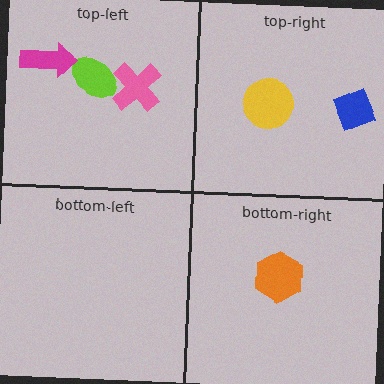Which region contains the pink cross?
The top-left region.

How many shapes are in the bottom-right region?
1.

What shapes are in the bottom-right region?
The orange hexagon.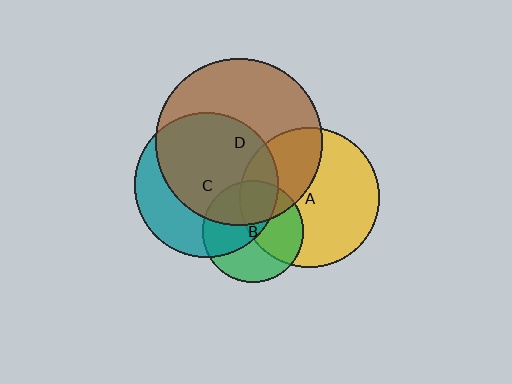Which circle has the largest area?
Circle D (brown).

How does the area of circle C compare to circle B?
Approximately 2.0 times.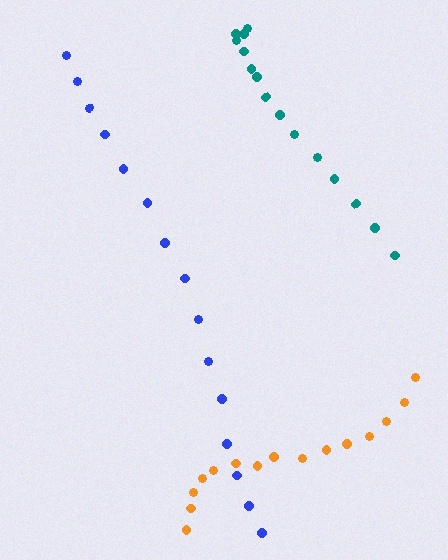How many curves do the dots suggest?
There are 3 distinct paths.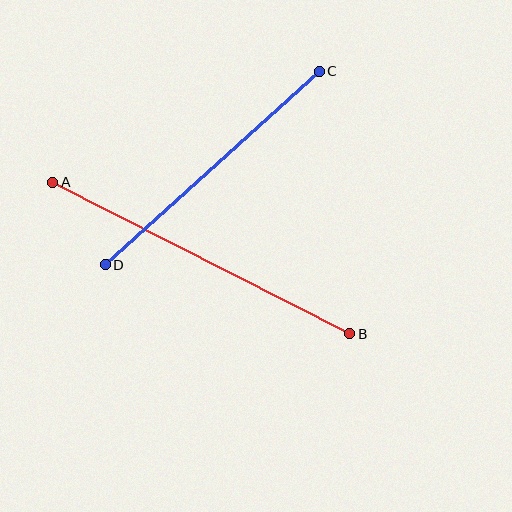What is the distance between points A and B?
The distance is approximately 334 pixels.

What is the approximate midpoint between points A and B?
The midpoint is at approximately (201, 258) pixels.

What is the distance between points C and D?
The distance is approximately 289 pixels.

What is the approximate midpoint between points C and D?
The midpoint is at approximately (212, 168) pixels.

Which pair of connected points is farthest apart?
Points A and B are farthest apart.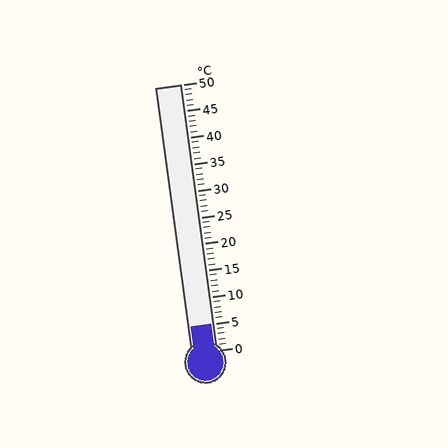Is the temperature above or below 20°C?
The temperature is below 20°C.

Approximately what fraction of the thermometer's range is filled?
The thermometer is filled to approximately 10% of its range.